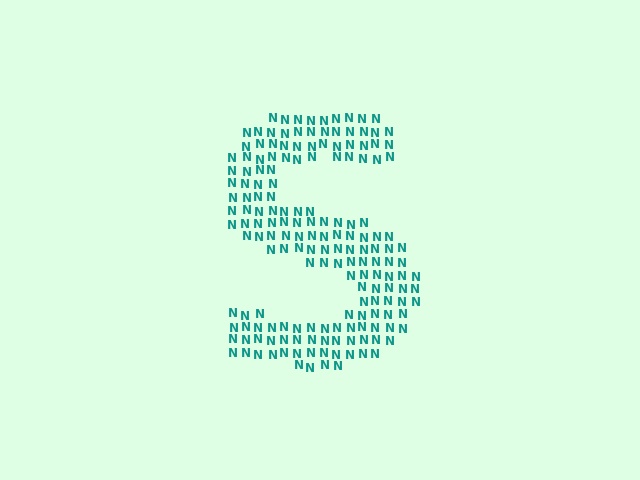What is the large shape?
The large shape is the letter S.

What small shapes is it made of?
It is made of small letter N's.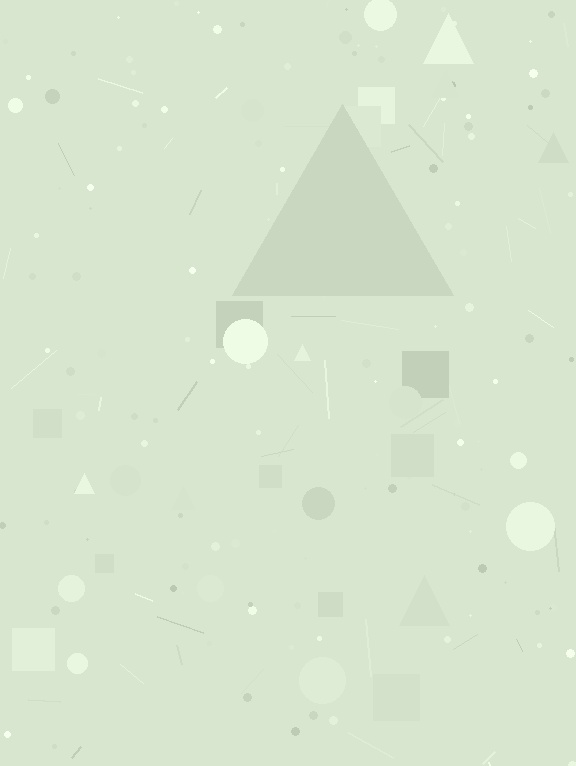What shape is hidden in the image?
A triangle is hidden in the image.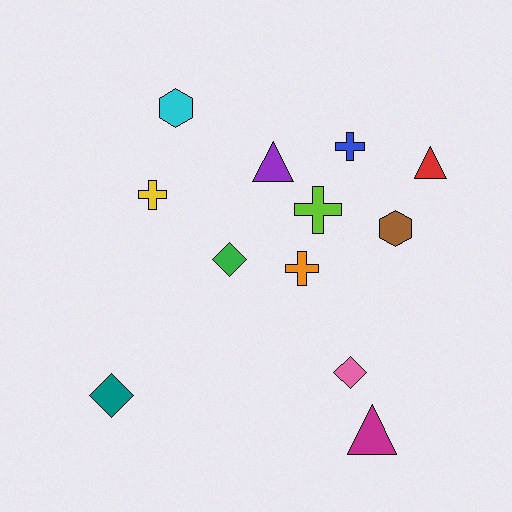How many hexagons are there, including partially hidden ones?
There are 2 hexagons.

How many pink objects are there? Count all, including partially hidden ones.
There is 1 pink object.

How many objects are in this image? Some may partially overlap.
There are 12 objects.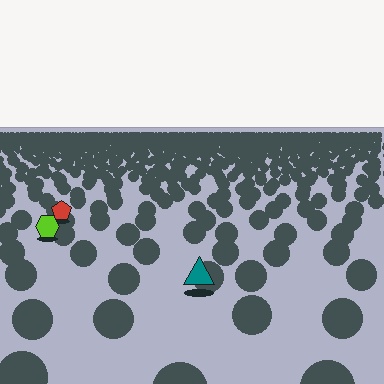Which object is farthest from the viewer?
The red pentagon is farthest from the viewer. It appears smaller and the ground texture around it is denser.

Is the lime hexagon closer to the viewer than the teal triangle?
No. The teal triangle is closer — you can tell from the texture gradient: the ground texture is coarser near it.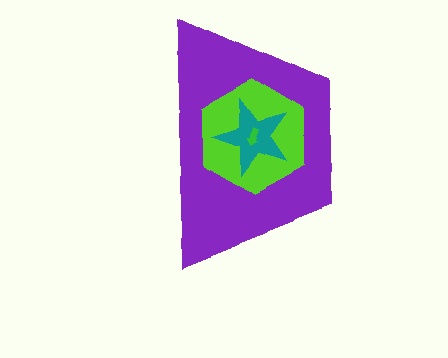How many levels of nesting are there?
4.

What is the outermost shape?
The purple trapezoid.